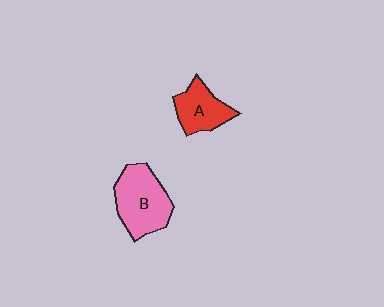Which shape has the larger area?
Shape B (pink).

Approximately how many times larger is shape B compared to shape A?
Approximately 1.5 times.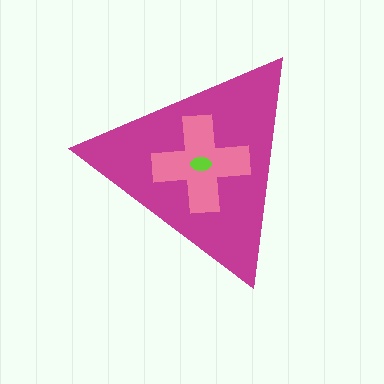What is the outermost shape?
The magenta triangle.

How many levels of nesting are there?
3.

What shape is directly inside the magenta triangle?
The pink cross.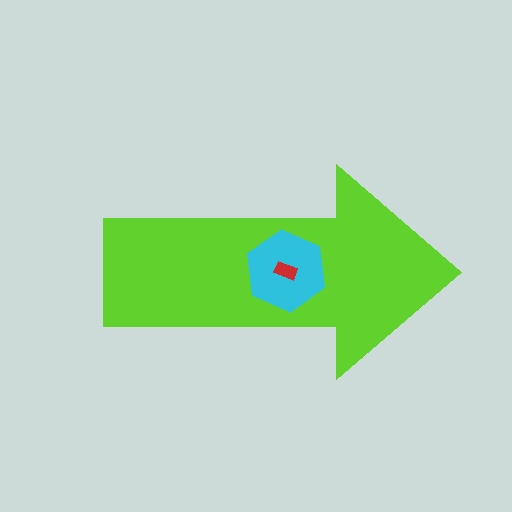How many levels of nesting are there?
3.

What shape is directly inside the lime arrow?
The cyan hexagon.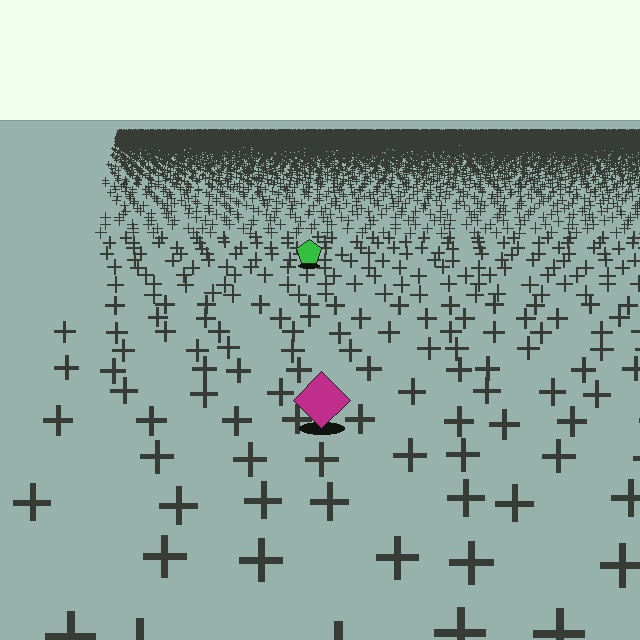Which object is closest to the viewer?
The magenta diamond is closest. The texture marks near it are larger and more spread out.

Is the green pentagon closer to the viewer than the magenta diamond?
No. The magenta diamond is closer — you can tell from the texture gradient: the ground texture is coarser near it.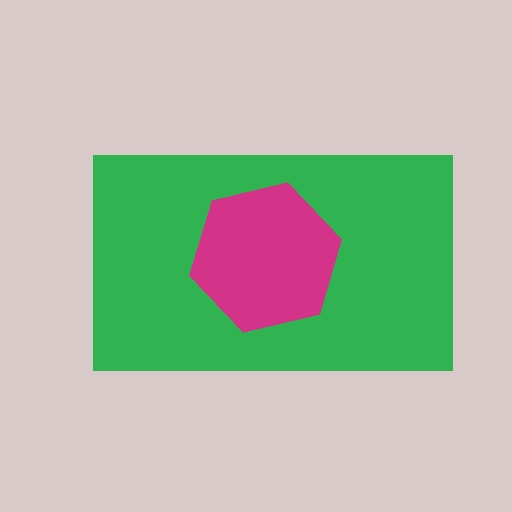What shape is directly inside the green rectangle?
The magenta hexagon.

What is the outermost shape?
The green rectangle.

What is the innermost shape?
The magenta hexagon.